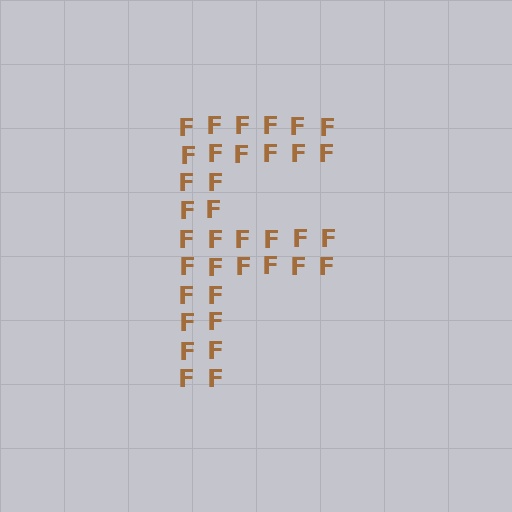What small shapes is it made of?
It is made of small letter F's.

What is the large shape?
The large shape is the letter F.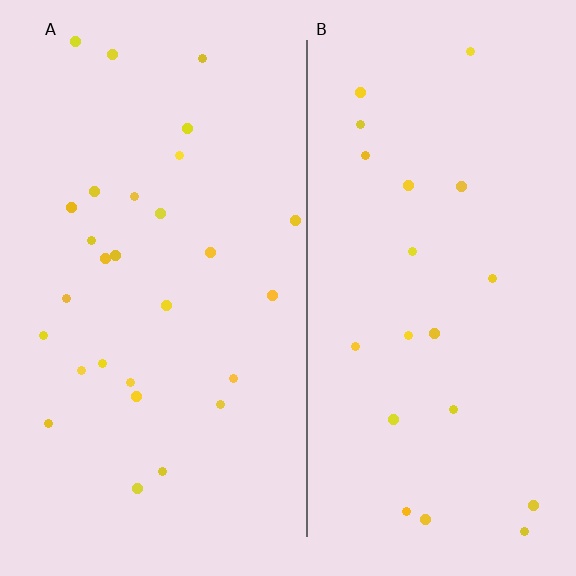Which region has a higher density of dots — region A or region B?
A (the left).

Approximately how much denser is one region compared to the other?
Approximately 1.4× — region A over region B.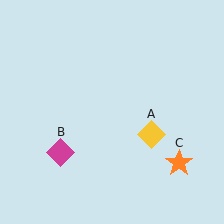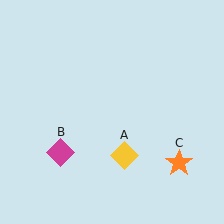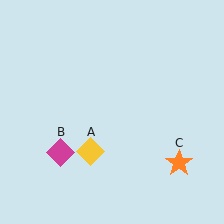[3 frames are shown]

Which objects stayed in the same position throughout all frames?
Magenta diamond (object B) and orange star (object C) remained stationary.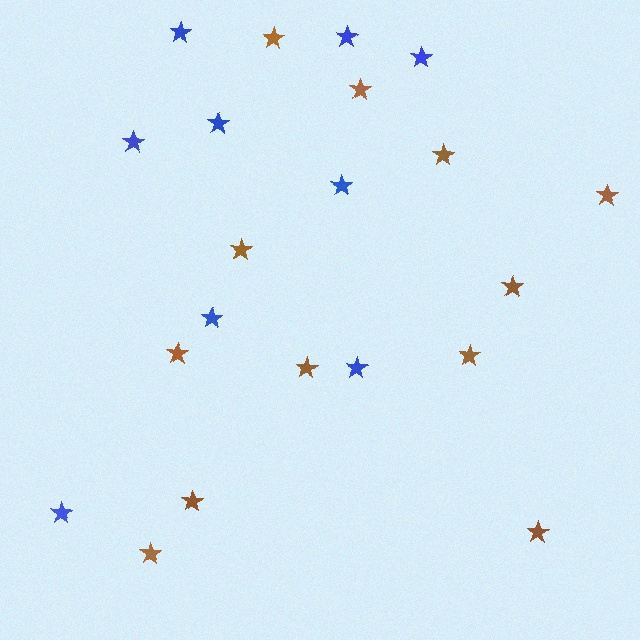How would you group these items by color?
There are 2 groups: one group of brown stars (12) and one group of blue stars (9).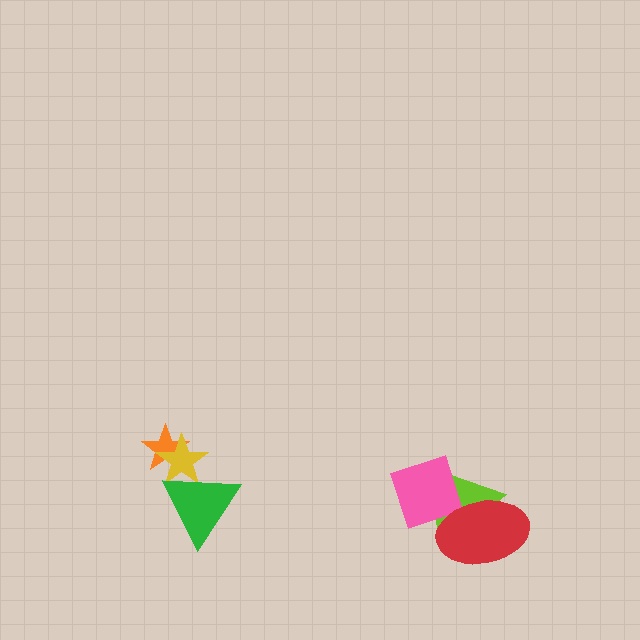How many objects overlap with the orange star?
1 object overlaps with the orange star.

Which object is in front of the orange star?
The yellow star is in front of the orange star.